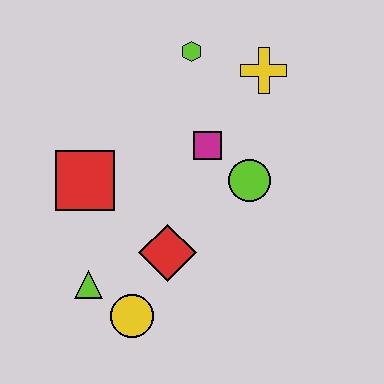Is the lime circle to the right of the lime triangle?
Yes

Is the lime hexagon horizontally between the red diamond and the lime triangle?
No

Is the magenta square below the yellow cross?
Yes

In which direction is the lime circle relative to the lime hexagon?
The lime circle is below the lime hexagon.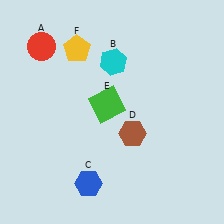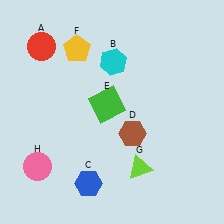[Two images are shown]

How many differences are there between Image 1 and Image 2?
There are 2 differences between the two images.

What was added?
A lime triangle (G), a pink circle (H) were added in Image 2.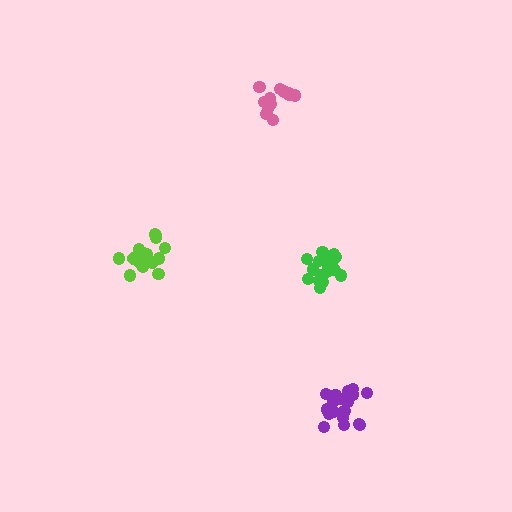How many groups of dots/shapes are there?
There are 4 groups.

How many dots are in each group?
Group 1: 17 dots, Group 2: 14 dots, Group 3: 19 dots, Group 4: 18 dots (68 total).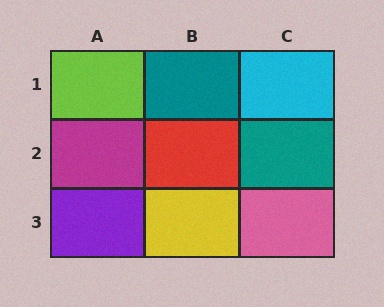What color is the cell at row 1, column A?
Lime.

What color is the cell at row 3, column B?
Yellow.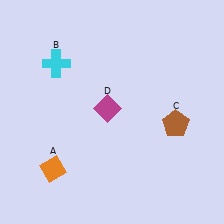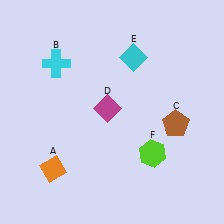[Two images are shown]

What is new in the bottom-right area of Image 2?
A lime hexagon (F) was added in the bottom-right area of Image 2.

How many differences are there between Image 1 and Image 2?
There are 2 differences between the two images.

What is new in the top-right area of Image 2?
A cyan diamond (E) was added in the top-right area of Image 2.